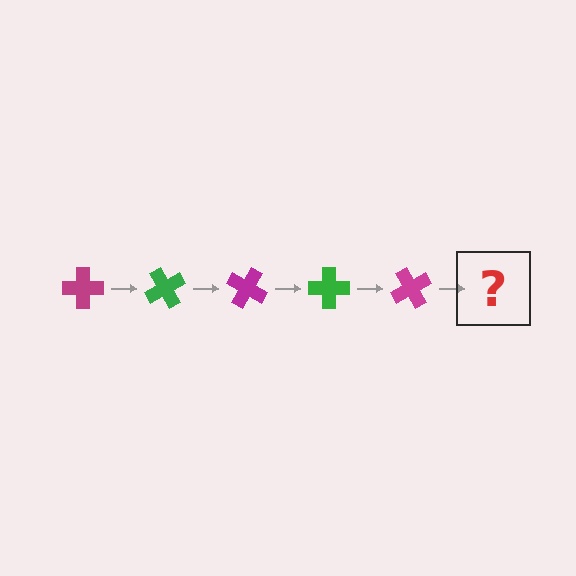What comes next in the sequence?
The next element should be a green cross, rotated 300 degrees from the start.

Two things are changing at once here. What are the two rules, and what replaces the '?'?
The two rules are that it rotates 60 degrees each step and the color cycles through magenta and green. The '?' should be a green cross, rotated 300 degrees from the start.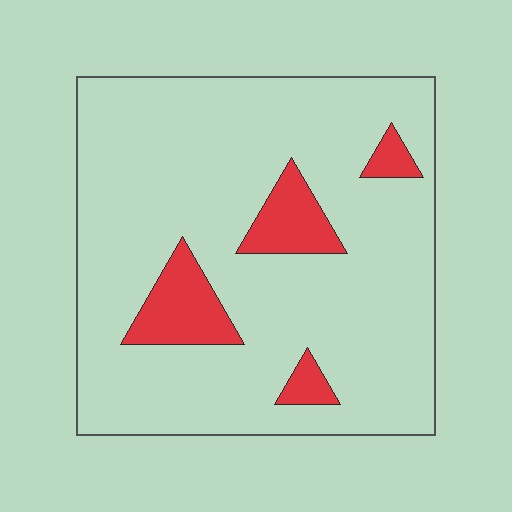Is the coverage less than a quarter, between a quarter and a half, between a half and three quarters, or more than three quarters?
Less than a quarter.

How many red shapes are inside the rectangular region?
4.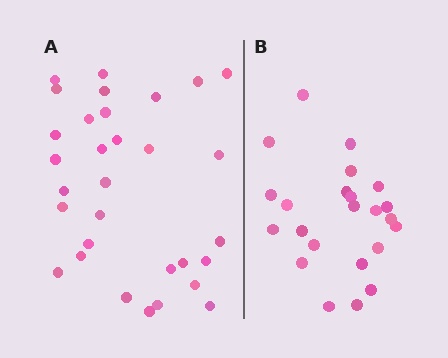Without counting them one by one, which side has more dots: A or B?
Region A (the left region) has more dots.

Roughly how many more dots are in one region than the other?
Region A has roughly 8 or so more dots than region B.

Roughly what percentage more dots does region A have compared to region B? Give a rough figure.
About 35% more.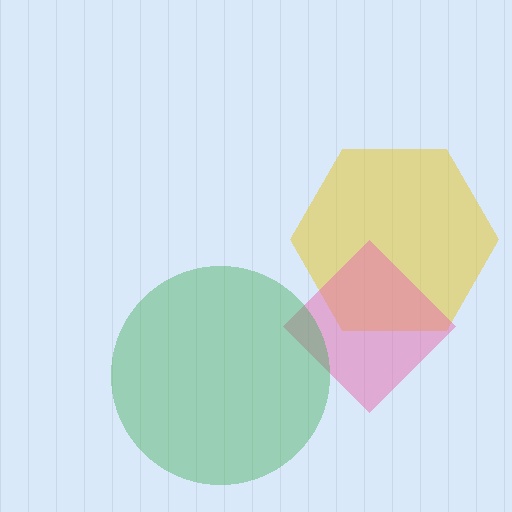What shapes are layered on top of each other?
The layered shapes are: a yellow hexagon, a pink diamond, a green circle.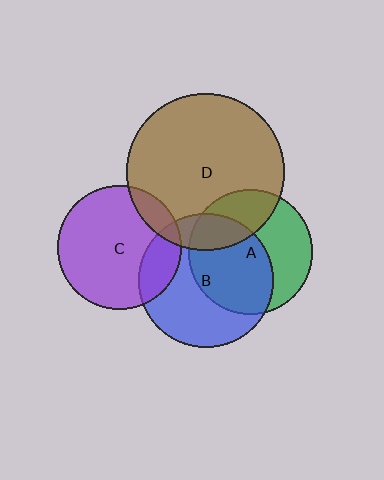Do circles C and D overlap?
Yes.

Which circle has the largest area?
Circle D (brown).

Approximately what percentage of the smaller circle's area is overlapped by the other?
Approximately 10%.